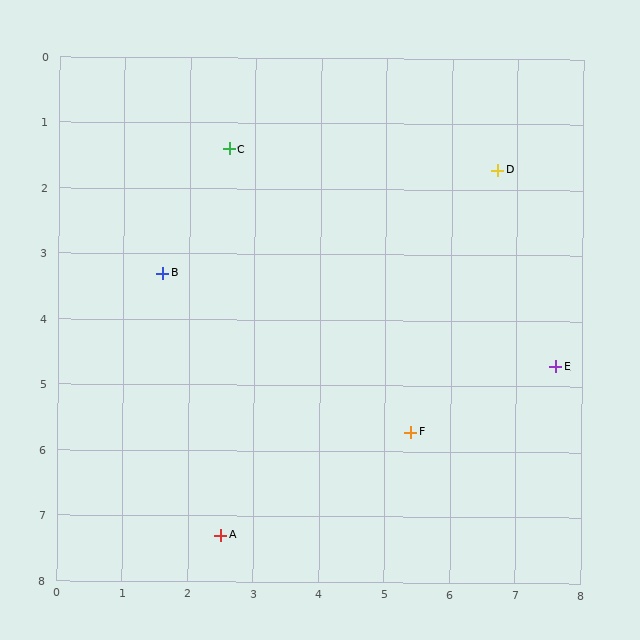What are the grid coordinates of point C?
Point C is at approximately (2.6, 1.4).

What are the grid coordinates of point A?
Point A is at approximately (2.5, 7.3).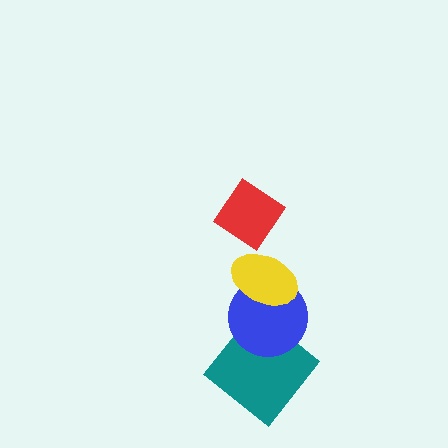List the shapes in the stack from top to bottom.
From top to bottom: the red diamond, the yellow ellipse, the blue circle, the teal diamond.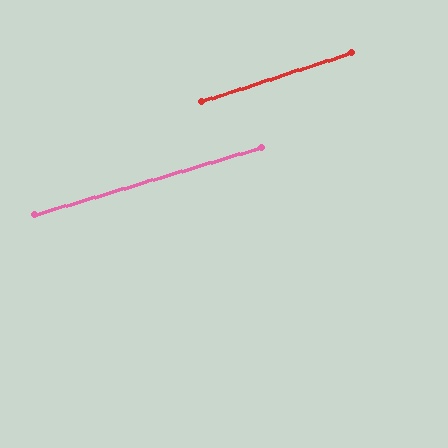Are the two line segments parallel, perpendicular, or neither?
Parallel — their directions differ by only 1.1°.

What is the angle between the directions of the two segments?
Approximately 1 degree.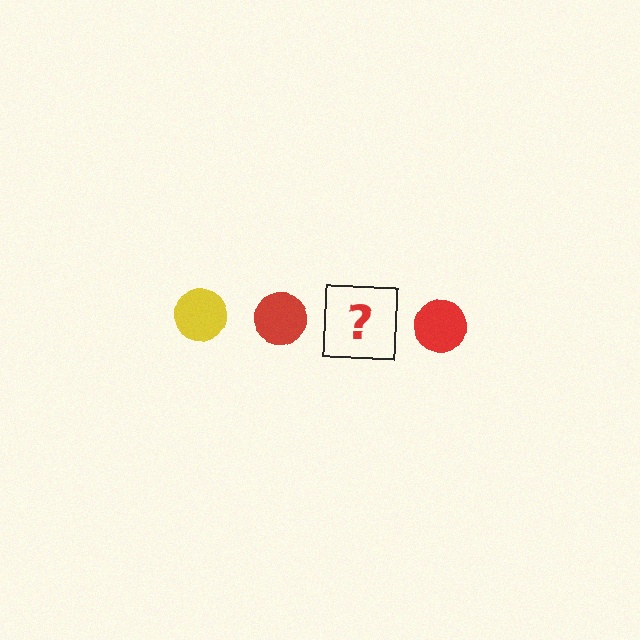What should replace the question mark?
The question mark should be replaced with a yellow circle.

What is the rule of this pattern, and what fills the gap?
The rule is that the pattern cycles through yellow, red circles. The gap should be filled with a yellow circle.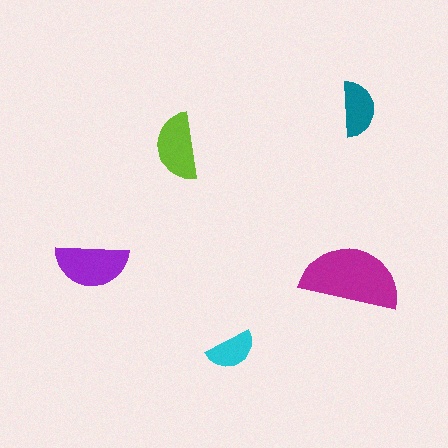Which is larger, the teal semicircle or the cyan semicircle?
The teal one.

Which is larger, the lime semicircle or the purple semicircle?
The purple one.